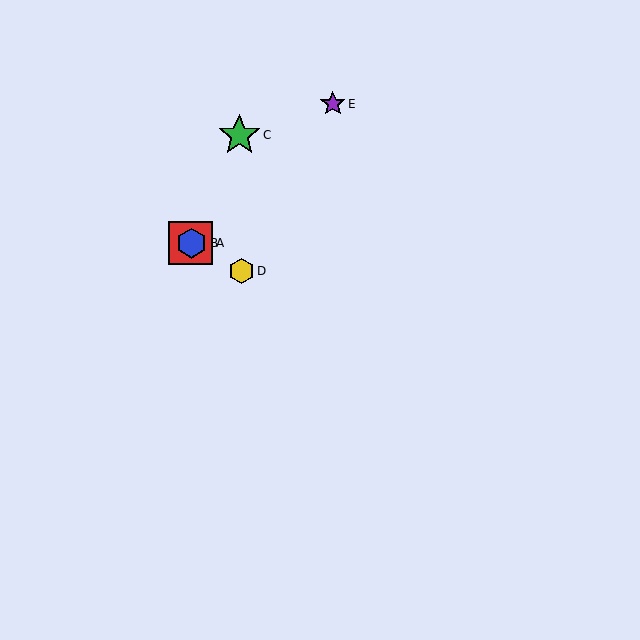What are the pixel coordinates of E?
Object E is at (333, 104).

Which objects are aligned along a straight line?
Objects A, B, D are aligned along a straight line.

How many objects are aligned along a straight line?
3 objects (A, B, D) are aligned along a straight line.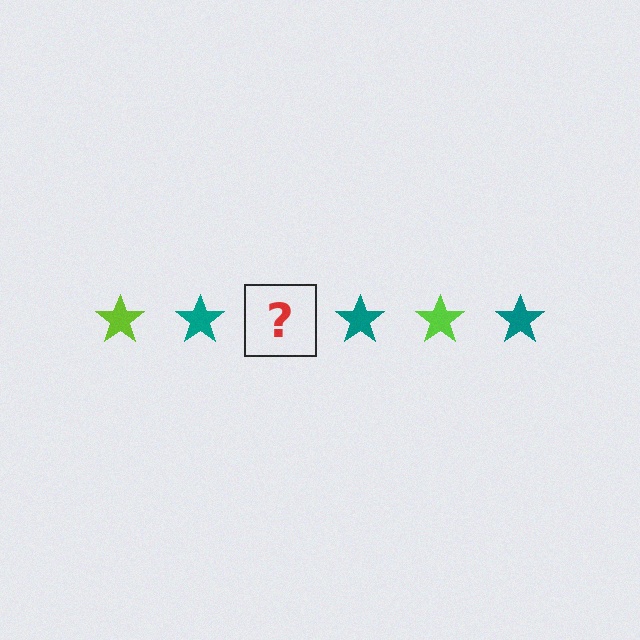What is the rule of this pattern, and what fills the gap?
The rule is that the pattern cycles through lime, teal stars. The gap should be filled with a lime star.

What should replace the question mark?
The question mark should be replaced with a lime star.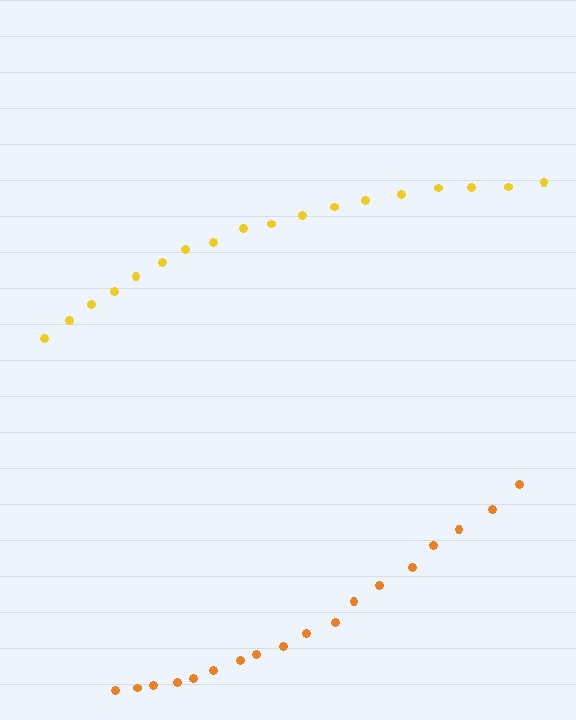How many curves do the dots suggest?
There are 2 distinct paths.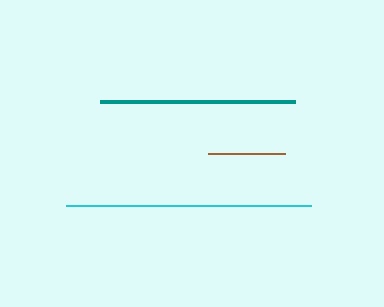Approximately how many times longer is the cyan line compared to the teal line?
The cyan line is approximately 1.3 times the length of the teal line.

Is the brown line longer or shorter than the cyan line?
The cyan line is longer than the brown line.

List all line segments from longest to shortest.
From longest to shortest: cyan, teal, brown.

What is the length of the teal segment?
The teal segment is approximately 196 pixels long.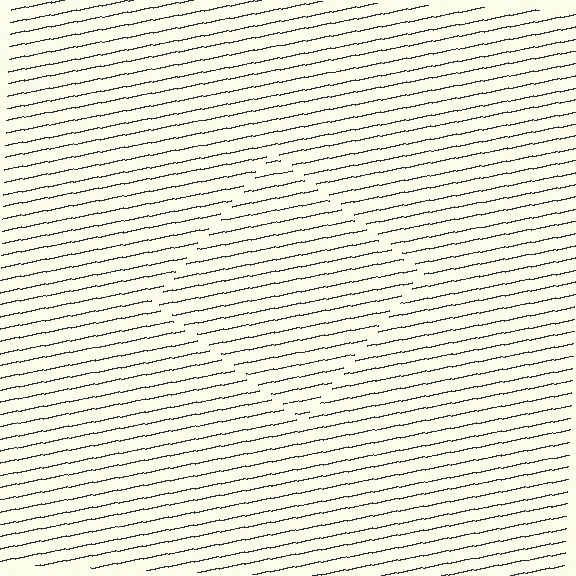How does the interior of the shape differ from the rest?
The interior of the shape contains the same grating, shifted by half a period — the contour is defined by the phase discontinuity where line-ends from the inner and outer gratings abut.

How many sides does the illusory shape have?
4 sides — the line-ends trace a square.